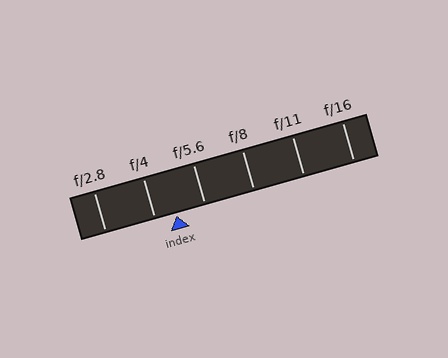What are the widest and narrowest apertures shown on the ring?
The widest aperture shown is f/2.8 and the narrowest is f/16.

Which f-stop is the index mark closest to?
The index mark is closest to f/4.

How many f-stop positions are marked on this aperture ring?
There are 6 f-stop positions marked.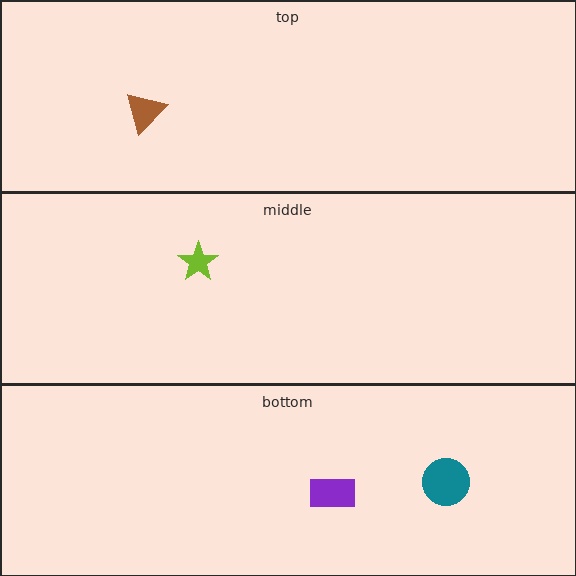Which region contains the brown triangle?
The top region.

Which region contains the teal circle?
The bottom region.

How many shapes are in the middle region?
1.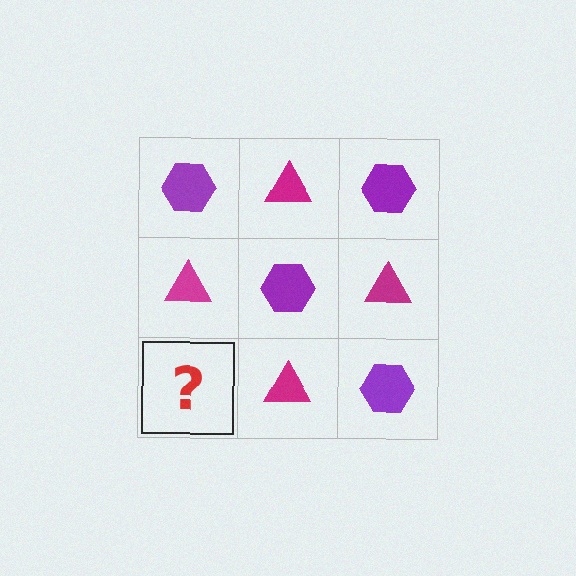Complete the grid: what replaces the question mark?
The question mark should be replaced with a purple hexagon.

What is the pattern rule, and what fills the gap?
The rule is that it alternates purple hexagon and magenta triangle in a checkerboard pattern. The gap should be filled with a purple hexagon.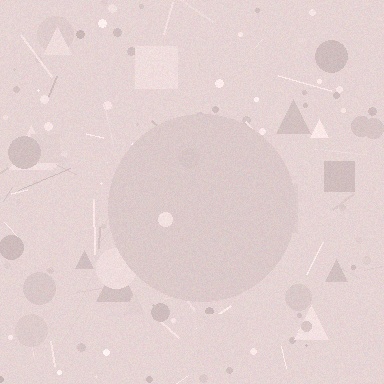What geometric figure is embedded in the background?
A circle is embedded in the background.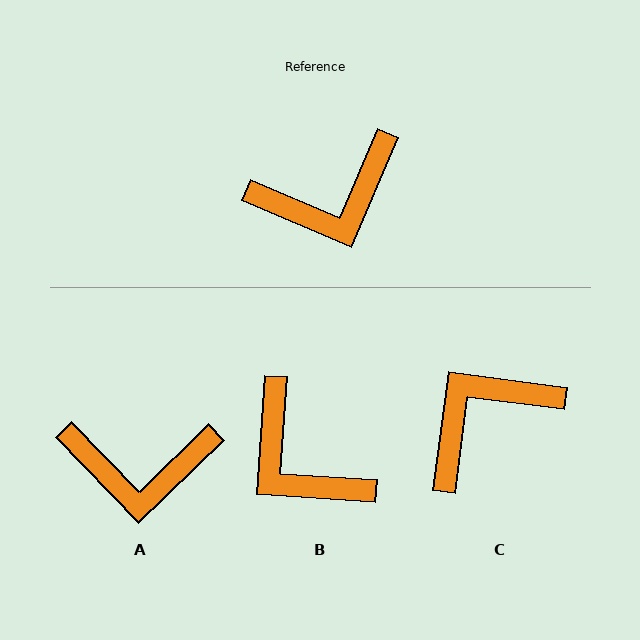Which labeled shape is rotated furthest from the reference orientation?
C, about 164 degrees away.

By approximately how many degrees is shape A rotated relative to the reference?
Approximately 23 degrees clockwise.